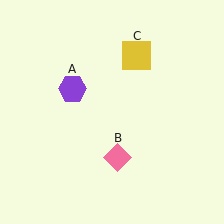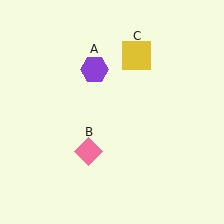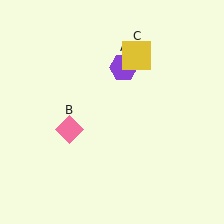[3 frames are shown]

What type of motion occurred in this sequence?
The purple hexagon (object A), pink diamond (object B) rotated clockwise around the center of the scene.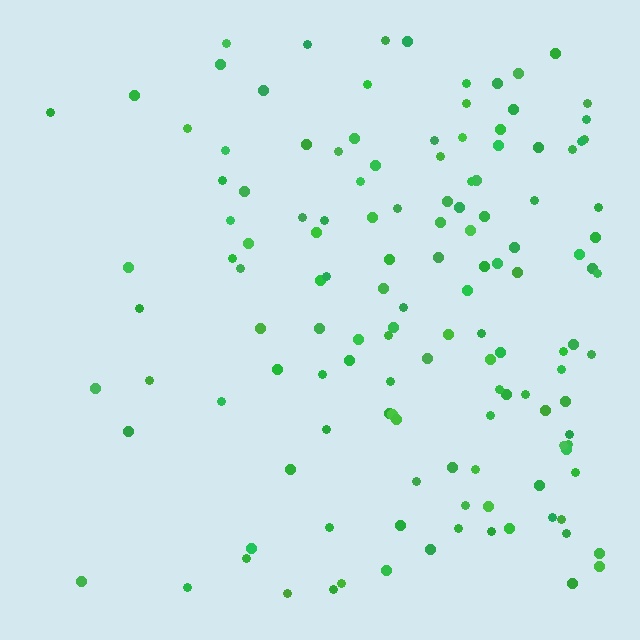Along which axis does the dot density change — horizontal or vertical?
Horizontal.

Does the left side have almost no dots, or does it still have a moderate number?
Still a moderate number, just noticeably fewer than the right.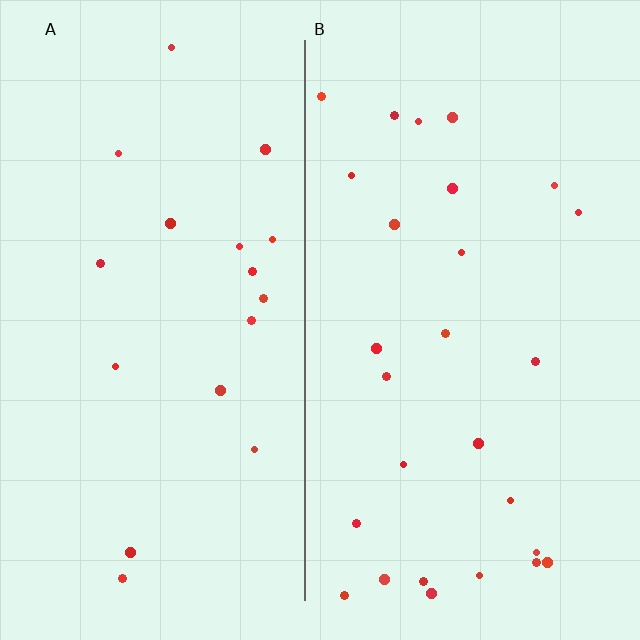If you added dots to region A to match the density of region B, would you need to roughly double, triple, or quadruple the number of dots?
Approximately double.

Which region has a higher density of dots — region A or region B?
B (the right).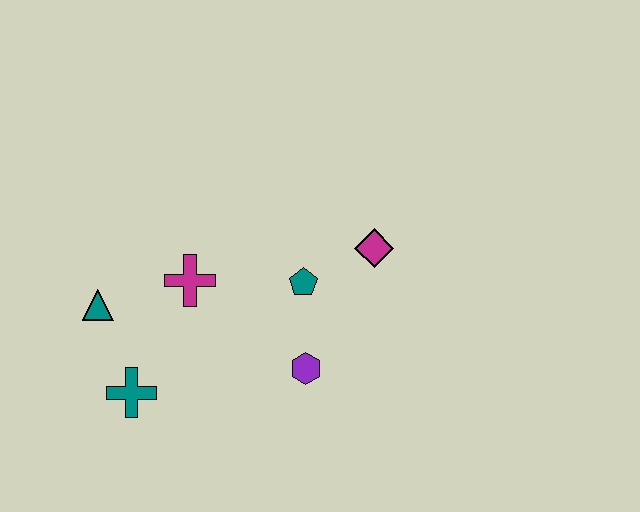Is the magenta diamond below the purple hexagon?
No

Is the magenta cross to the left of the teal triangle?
No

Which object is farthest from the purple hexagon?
The teal triangle is farthest from the purple hexagon.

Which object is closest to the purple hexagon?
The teal pentagon is closest to the purple hexagon.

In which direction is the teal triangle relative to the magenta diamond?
The teal triangle is to the left of the magenta diamond.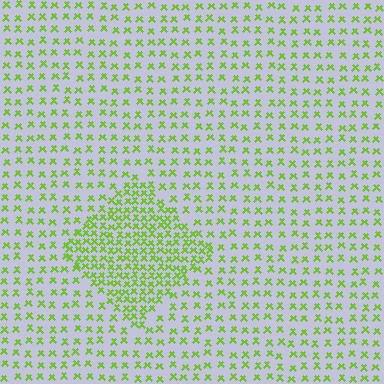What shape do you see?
I see a diamond.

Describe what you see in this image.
The image contains small lime elements arranged at two different densities. A diamond-shaped region is visible where the elements are more densely packed than the surrounding area.